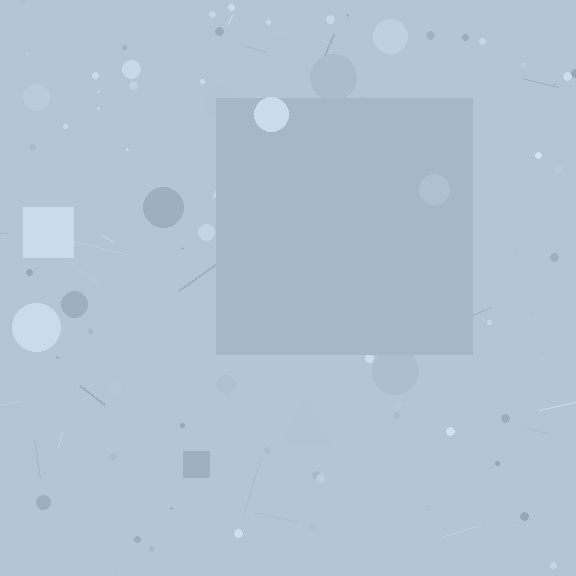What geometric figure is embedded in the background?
A square is embedded in the background.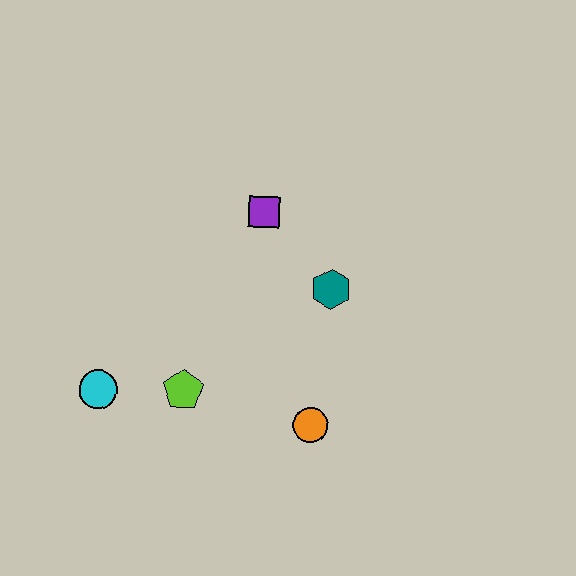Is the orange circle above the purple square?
No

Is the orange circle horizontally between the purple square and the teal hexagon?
Yes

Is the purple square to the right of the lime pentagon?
Yes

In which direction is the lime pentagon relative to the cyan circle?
The lime pentagon is to the right of the cyan circle.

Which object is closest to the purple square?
The teal hexagon is closest to the purple square.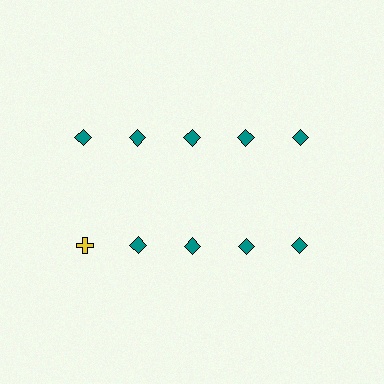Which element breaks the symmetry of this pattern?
The yellow cross in the second row, leftmost column breaks the symmetry. All other shapes are teal diamonds.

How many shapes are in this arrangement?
There are 10 shapes arranged in a grid pattern.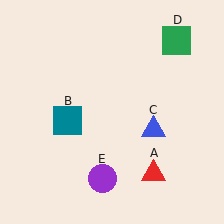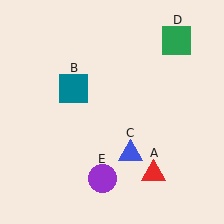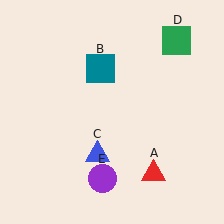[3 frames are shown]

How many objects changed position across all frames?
2 objects changed position: teal square (object B), blue triangle (object C).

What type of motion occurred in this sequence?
The teal square (object B), blue triangle (object C) rotated clockwise around the center of the scene.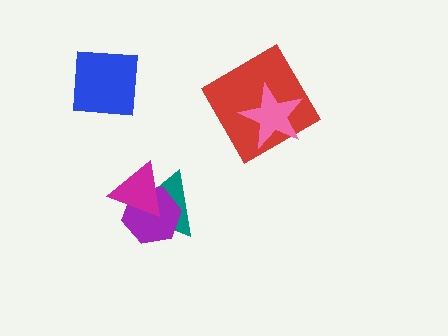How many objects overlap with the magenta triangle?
2 objects overlap with the magenta triangle.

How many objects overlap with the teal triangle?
2 objects overlap with the teal triangle.